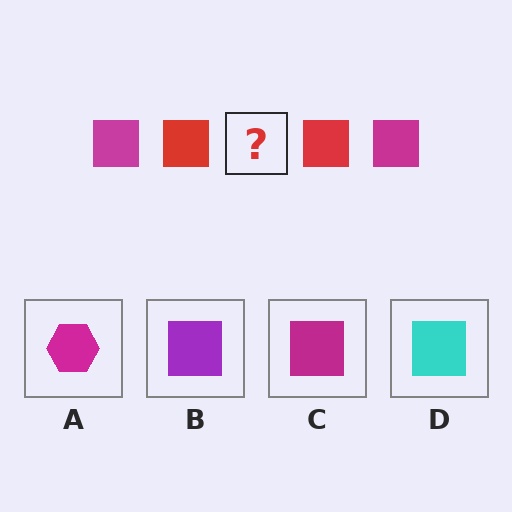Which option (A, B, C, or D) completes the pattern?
C.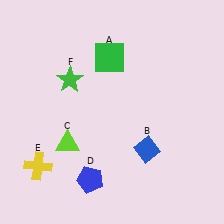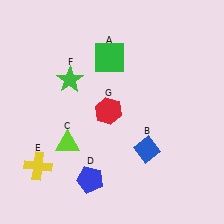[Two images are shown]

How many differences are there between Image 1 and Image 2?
There is 1 difference between the two images.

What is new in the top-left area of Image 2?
A red hexagon (G) was added in the top-left area of Image 2.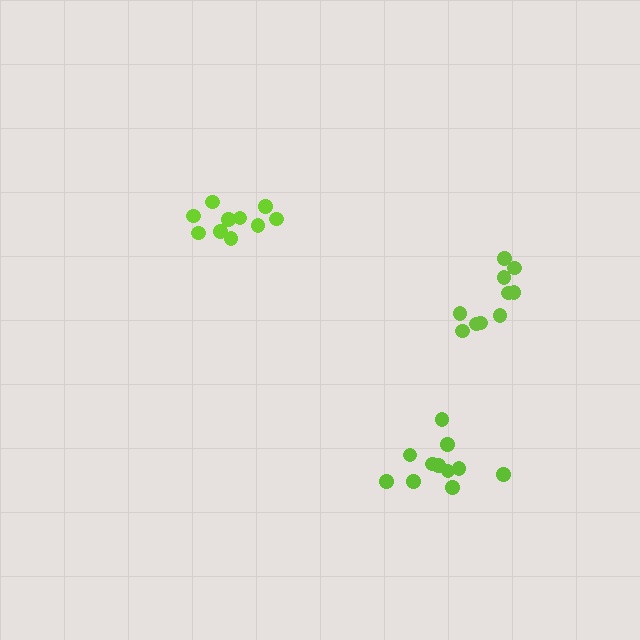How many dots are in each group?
Group 1: 11 dots, Group 2: 10 dots, Group 3: 10 dots (31 total).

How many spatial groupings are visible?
There are 3 spatial groupings.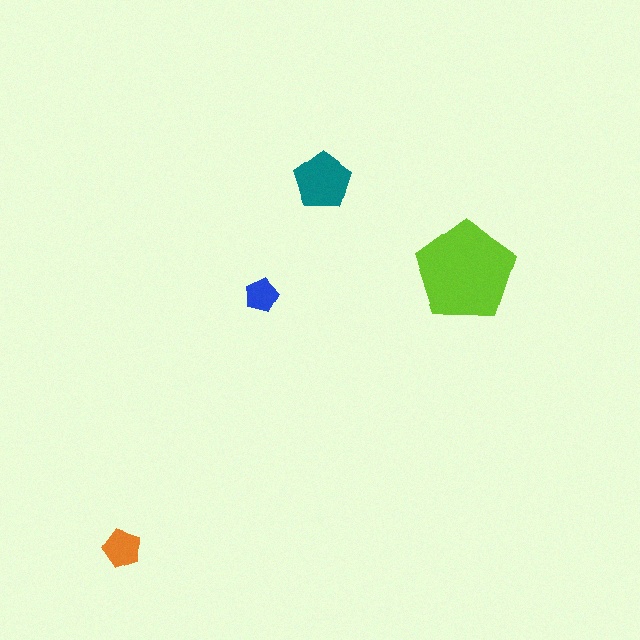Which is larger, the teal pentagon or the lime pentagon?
The lime one.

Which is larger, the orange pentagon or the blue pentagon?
The orange one.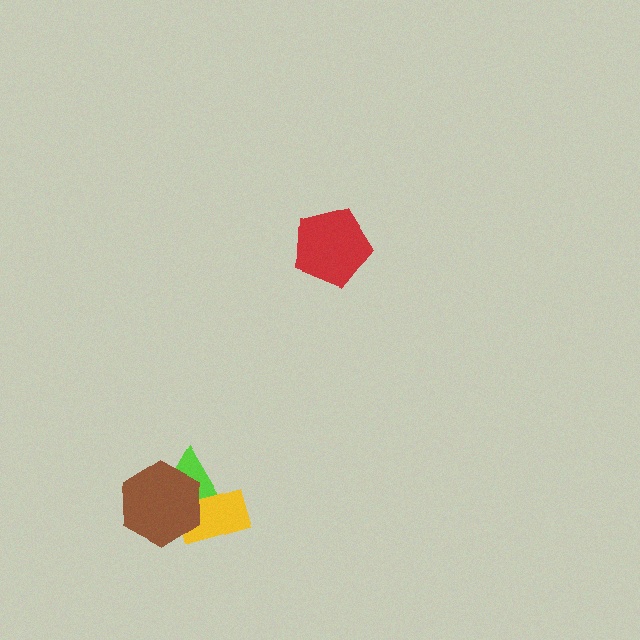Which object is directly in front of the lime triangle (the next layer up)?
The yellow rectangle is directly in front of the lime triangle.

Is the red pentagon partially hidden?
No, no other shape covers it.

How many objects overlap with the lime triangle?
2 objects overlap with the lime triangle.